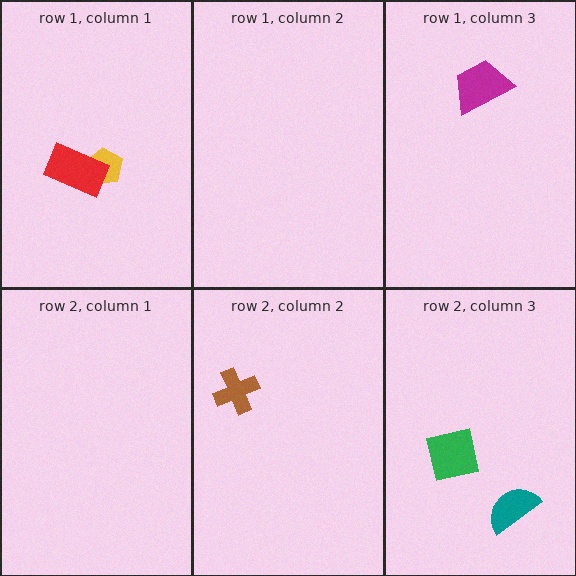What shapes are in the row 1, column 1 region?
The yellow pentagon, the red rectangle.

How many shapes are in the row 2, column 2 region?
1.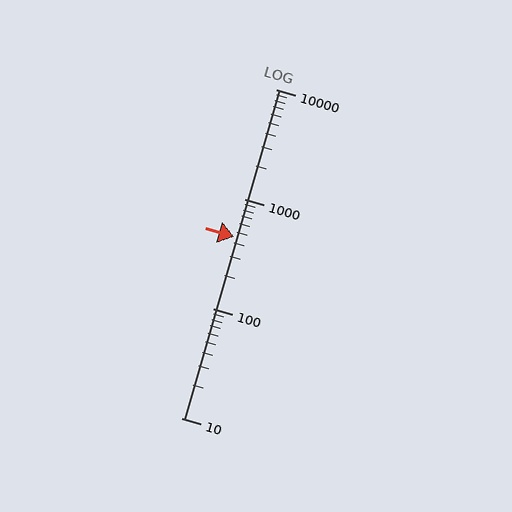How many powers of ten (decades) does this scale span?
The scale spans 3 decades, from 10 to 10000.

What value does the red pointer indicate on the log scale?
The pointer indicates approximately 450.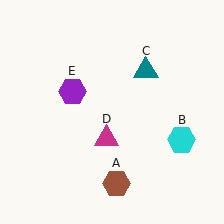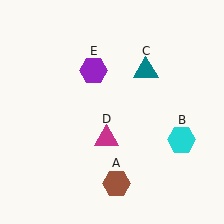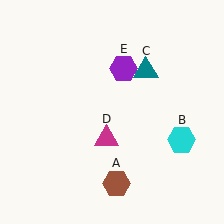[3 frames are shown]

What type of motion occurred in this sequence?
The purple hexagon (object E) rotated clockwise around the center of the scene.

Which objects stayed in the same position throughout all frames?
Brown hexagon (object A) and cyan hexagon (object B) and teal triangle (object C) and magenta triangle (object D) remained stationary.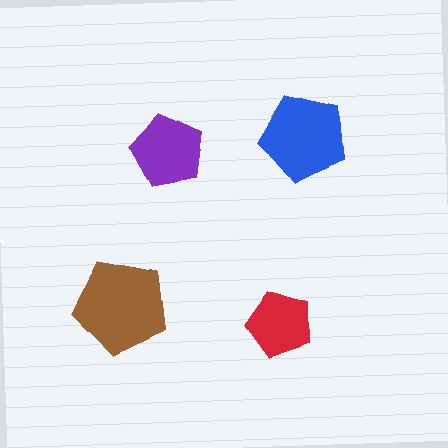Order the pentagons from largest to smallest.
the brown one, the blue one, the purple one, the red one.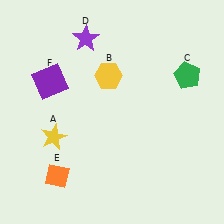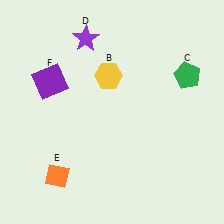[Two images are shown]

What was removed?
The yellow star (A) was removed in Image 2.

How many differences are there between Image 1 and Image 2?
There is 1 difference between the two images.